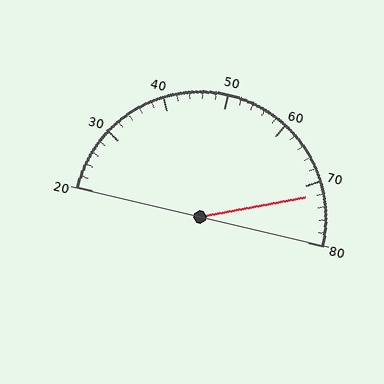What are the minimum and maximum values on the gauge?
The gauge ranges from 20 to 80.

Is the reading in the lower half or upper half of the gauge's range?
The reading is in the upper half of the range (20 to 80).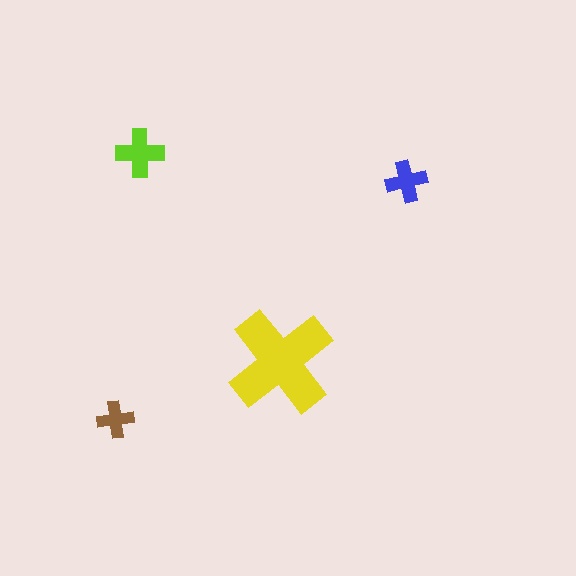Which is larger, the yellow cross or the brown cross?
The yellow one.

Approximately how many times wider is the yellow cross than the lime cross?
About 2 times wider.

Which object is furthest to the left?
The brown cross is leftmost.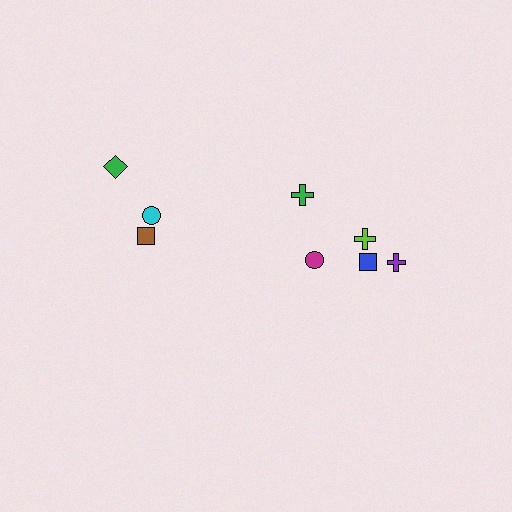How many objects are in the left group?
There are 3 objects.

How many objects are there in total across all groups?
There are 8 objects.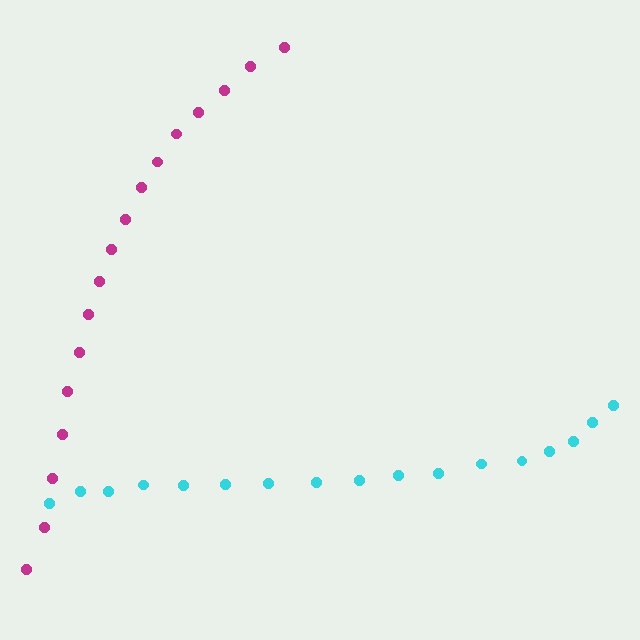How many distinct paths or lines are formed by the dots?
There are 2 distinct paths.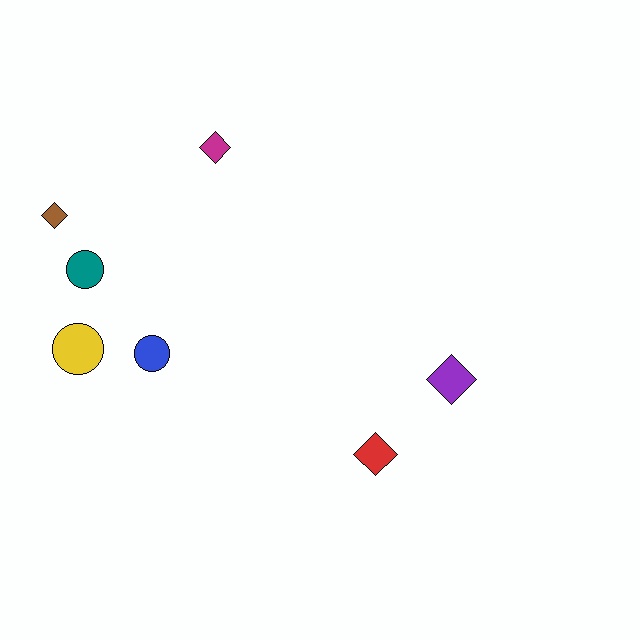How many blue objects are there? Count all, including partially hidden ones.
There is 1 blue object.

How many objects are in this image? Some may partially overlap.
There are 7 objects.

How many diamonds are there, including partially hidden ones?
There are 4 diamonds.